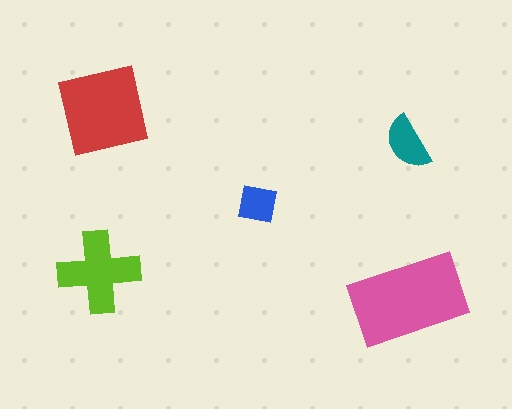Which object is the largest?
The pink rectangle.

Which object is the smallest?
The blue square.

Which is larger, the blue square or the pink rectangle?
The pink rectangle.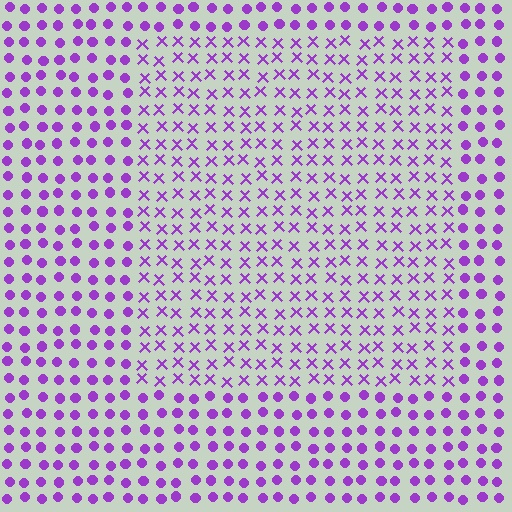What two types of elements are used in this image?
The image uses X marks inside the rectangle region and circles outside it.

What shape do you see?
I see a rectangle.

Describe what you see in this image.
The image is filled with small purple elements arranged in a uniform grid. A rectangle-shaped region contains X marks, while the surrounding area contains circles. The boundary is defined purely by the change in element shape.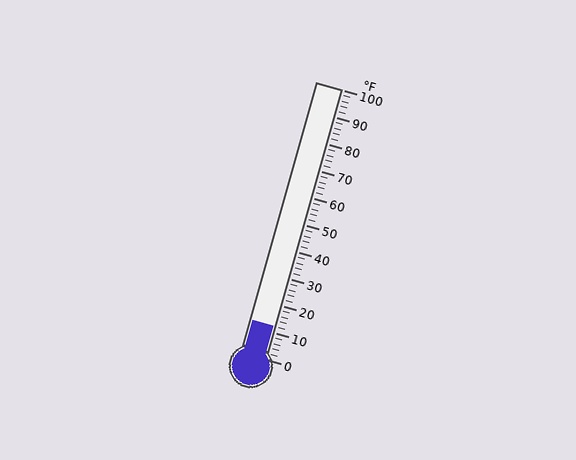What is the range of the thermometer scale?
The thermometer scale ranges from 0°F to 100°F.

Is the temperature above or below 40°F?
The temperature is below 40°F.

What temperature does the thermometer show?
The thermometer shows approximately 12°F.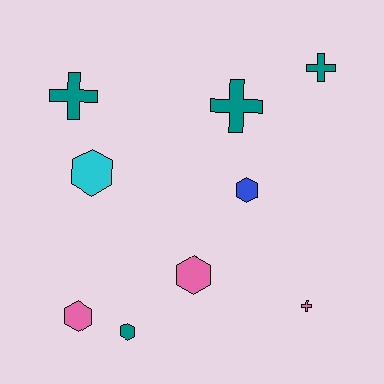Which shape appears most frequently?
Hexagon, with 5 objects.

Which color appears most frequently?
Teal, with 4 objects.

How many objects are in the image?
There are 9 objects.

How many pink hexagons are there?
There are 2 pink hexagons.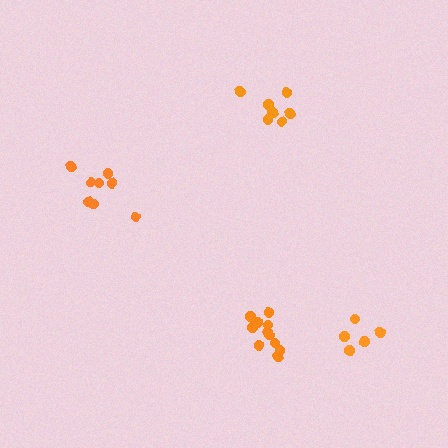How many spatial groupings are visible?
There are 4 spatial groupings.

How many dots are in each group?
Group 1: 7 dots, Group 2: 8 dots, Group 3: 5 dots, Group 4: 11 dots (31 total).